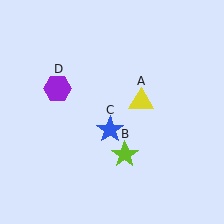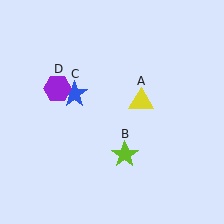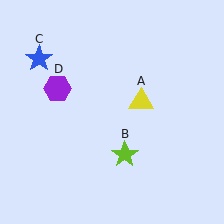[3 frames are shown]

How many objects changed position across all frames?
1 object changed position: blue star (object C).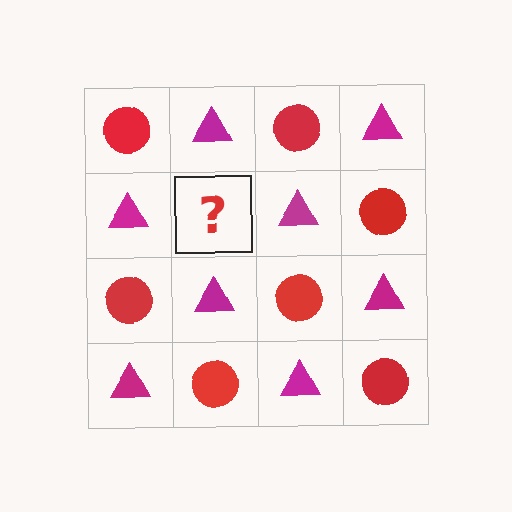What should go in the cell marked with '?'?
The missing cell should contain a red circle.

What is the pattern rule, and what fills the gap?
The rule is that it alternates red circle and magenta triangle in a checkerboard pattern. The gap should be filled with a red circle.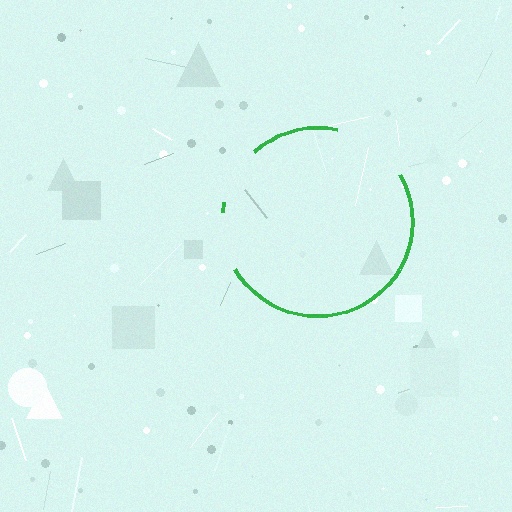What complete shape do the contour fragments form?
The contour fragments form a circle.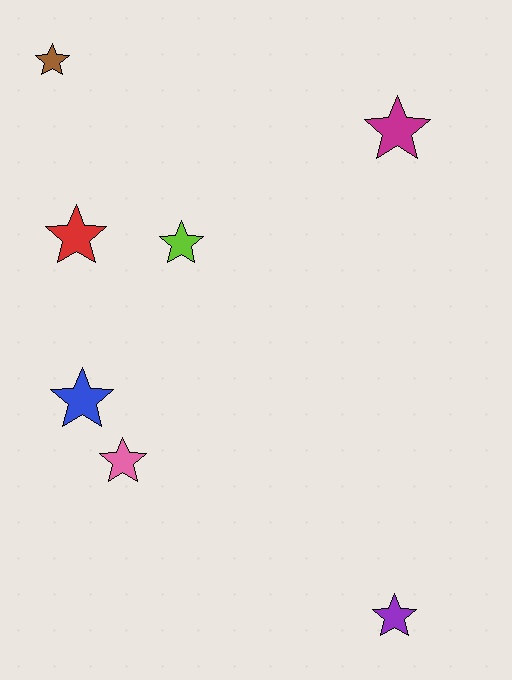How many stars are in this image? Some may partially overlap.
There are 7 stars.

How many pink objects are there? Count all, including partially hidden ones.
There is 1 pink object.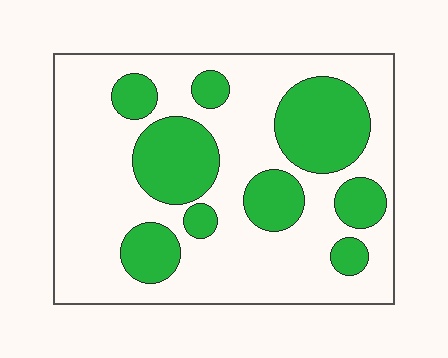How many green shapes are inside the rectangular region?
9.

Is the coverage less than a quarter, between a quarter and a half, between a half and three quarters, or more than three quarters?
Between a quarter and a half.